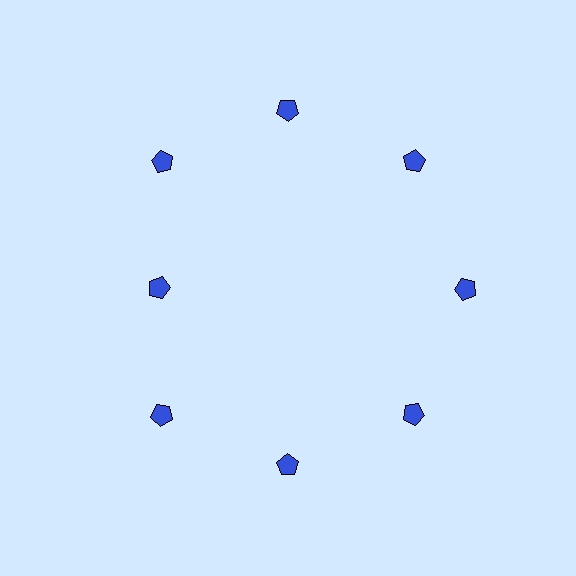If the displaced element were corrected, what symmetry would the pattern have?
It would have 8-fold rotational symmetry — the pattern would map onto itself every 45 degrees.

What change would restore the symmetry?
The symmetry would be restored by moving it outward, back onto the ring so that all 8 pentagons sit at equal angles and equal distance from the center.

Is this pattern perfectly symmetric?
No. The 8 blue pentagons are arranged in a ring, but one element near the 9 o'clock position is pulled inward toward the center, breaking the 8-fold rotational symmetry.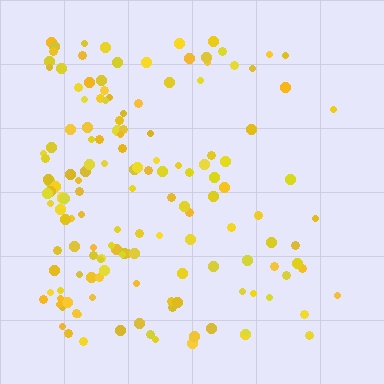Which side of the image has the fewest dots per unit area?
The right.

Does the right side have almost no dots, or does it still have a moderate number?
Still a moderate number, just noticeably fewer than the left.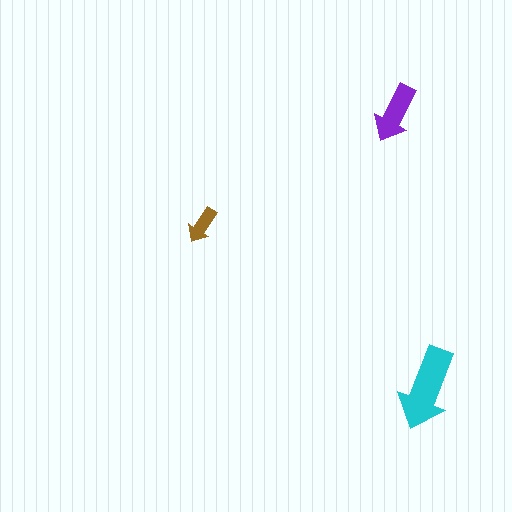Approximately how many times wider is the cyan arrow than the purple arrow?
About 1.5 times wider.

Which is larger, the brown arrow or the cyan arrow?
The cyan one.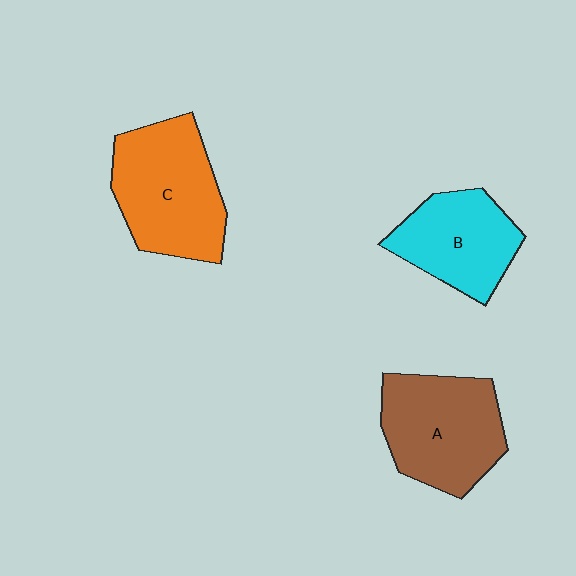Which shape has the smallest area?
Shape B (cyan).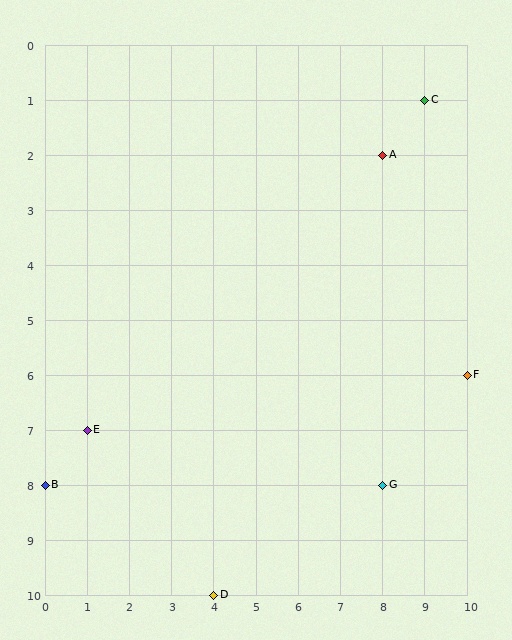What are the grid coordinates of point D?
Point D is at grid coordinates (4, 10).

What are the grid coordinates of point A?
Point A is at grid coordinates (8, 2).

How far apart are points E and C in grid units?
Points E and C are 8 columns and 6 rows apart (about 10.0 grid units diagonally).